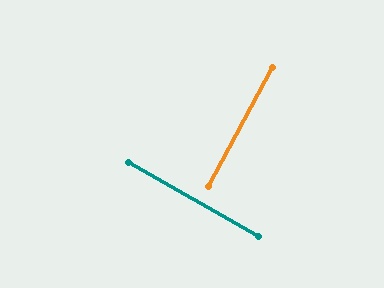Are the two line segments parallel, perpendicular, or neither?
Perpendicular — they meet at approximately 89°.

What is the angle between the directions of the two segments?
Approximately 89 degrees.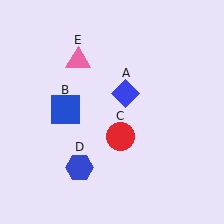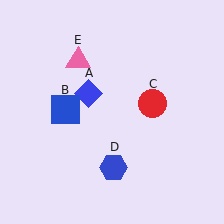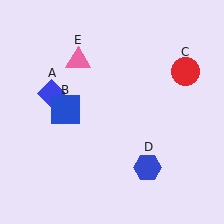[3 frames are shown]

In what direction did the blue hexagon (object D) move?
The blue hexagon (object D) moved right.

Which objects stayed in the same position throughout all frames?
Blue square (object B) and pink triangle (object E) remained stationary.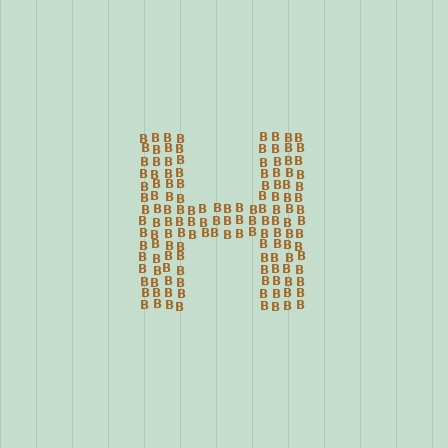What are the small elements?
The small elements are letter B's.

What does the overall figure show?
The overall figure shows the letter H.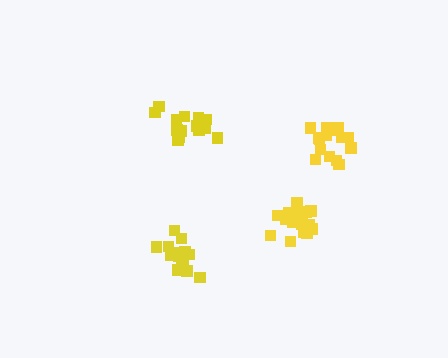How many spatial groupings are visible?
There are 4 spatial groupings.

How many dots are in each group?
Group 1: 15 dots, Group 2: 18 dots, Group 3: 15 dots, Group 4: 14 dots (62 total).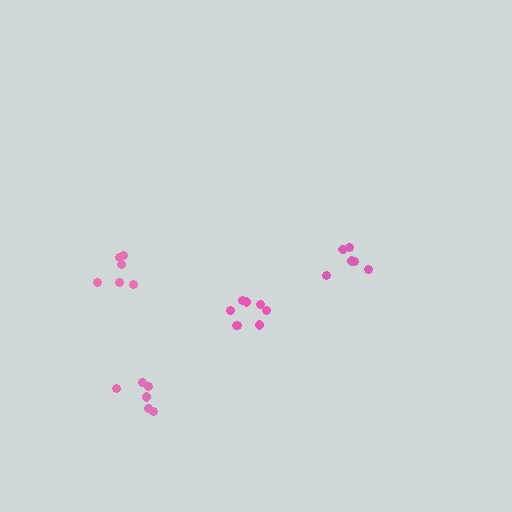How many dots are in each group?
Group 1: 8 dots, Group 2: 6 dots, Group 3: 6 dots, Group 4: 6 dots (26 total).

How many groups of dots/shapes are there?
There are 4 groups.